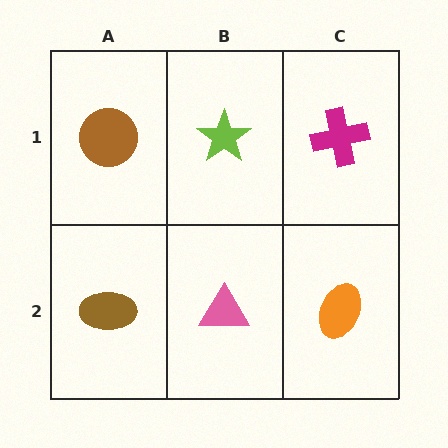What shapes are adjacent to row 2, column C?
A magenta cross (row 1, column C), a pink triangle (row 2, column B).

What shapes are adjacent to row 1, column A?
A brown ellipse (row 2, column A), a lime star (row 1, column B).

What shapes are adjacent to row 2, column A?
A brown circle (row 1, column A), a pink triangle (row 2, column B).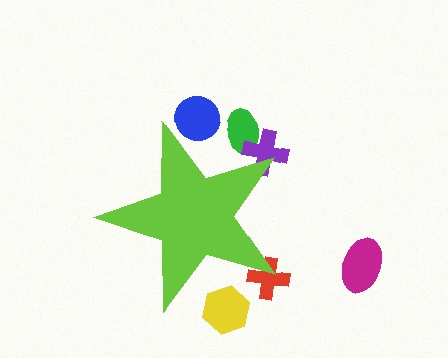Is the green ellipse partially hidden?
Yes, the green ellipse is partially hidden behind the lime star.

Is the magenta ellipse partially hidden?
No, the magenta ellipse is fully visible.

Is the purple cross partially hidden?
Yes, the purple cross is partially hidden behind the lime star.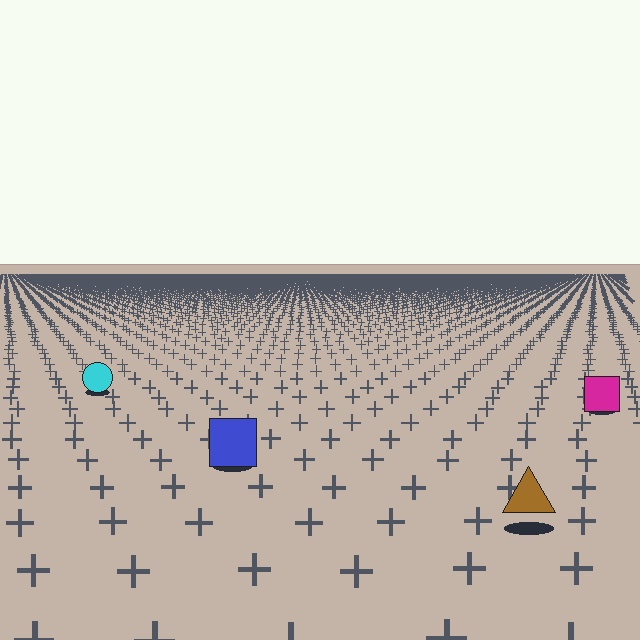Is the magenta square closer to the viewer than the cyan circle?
Yes. The magenta square is closer — you can tell from the texture gradient: the ground texture is coarser near it.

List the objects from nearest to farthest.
From nearest to farthest: the brown triangle, the blue square, the magenta square, the cyan circle.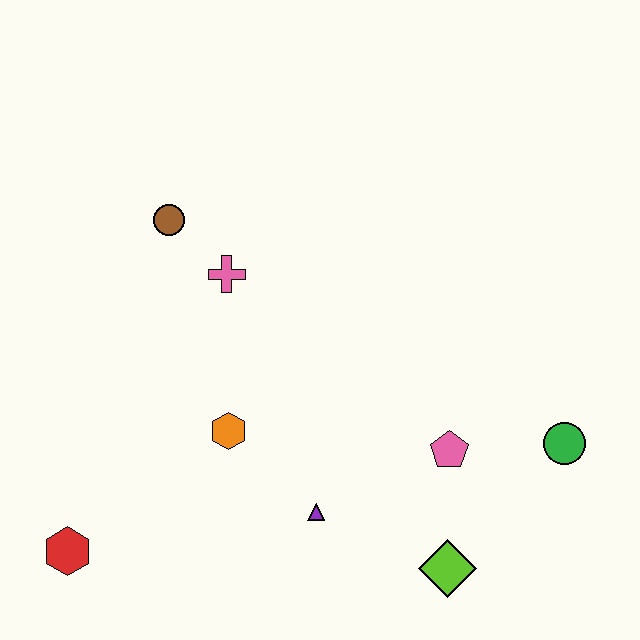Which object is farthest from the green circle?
The red hexagon is farthest from the green circle.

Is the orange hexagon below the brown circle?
Yes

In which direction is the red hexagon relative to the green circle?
The red hexagon is to the left of the green circle.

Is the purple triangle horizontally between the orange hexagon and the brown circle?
No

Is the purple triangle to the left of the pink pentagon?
Yes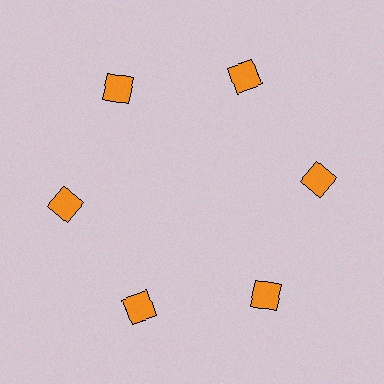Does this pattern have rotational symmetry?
Yes, this pattern has 6-fold rotational symmetry. It looks the same after rotating 60 degrees around the center.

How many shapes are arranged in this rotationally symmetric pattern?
There are 6 shapes, arranged in 6 groups of 1.